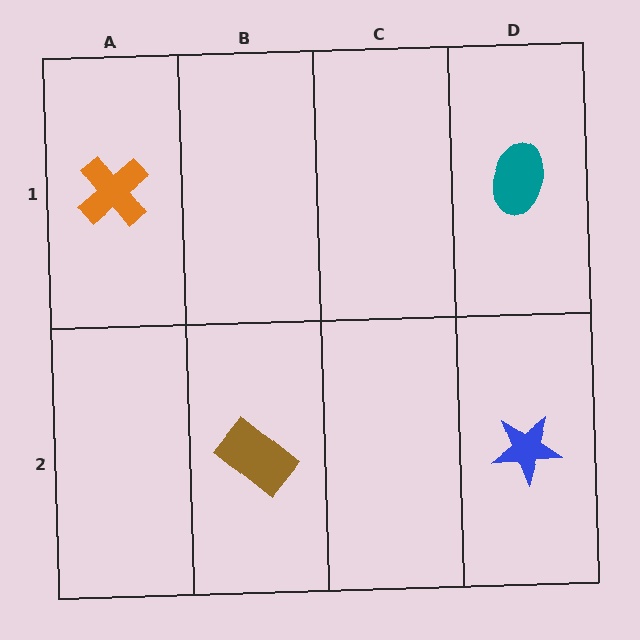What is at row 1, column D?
A teal ellipse.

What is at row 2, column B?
A brown rectangle.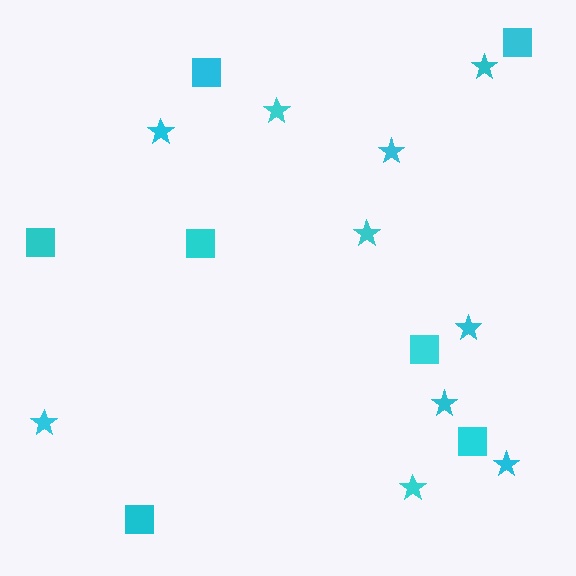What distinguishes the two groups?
There are 2 groups: one group of squares (7) and one group of stars (10).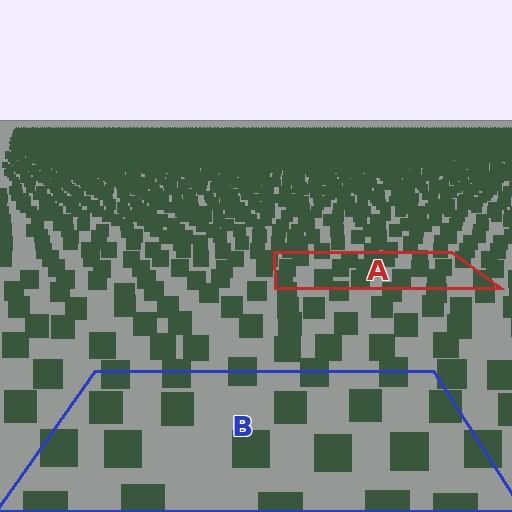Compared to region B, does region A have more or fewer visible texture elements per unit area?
Region A has more texture elements per unit area — they are packed more densely because it is farther away.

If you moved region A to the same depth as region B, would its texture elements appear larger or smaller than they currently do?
They would appear larger. At a closer depth, the same texture elements are projected at a bigger on-screen size.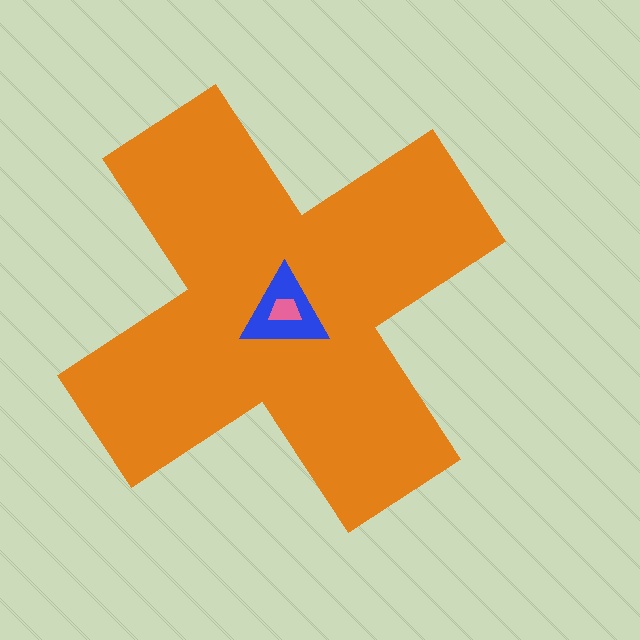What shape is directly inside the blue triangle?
The pink trapezoid.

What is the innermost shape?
The pink trapezoid.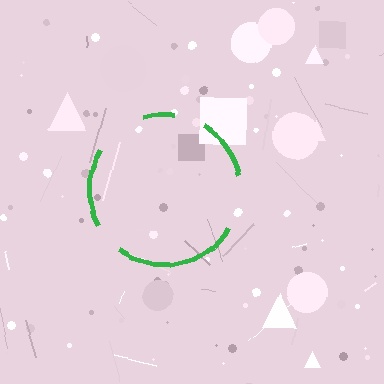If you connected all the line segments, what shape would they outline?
They would outline a circle.